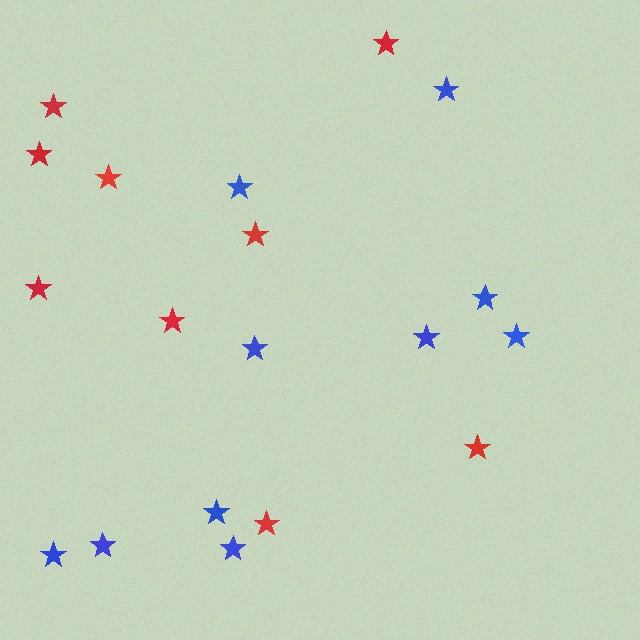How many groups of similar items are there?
There are 2 groups: one group of red stars (9) and one group of blue stars (10).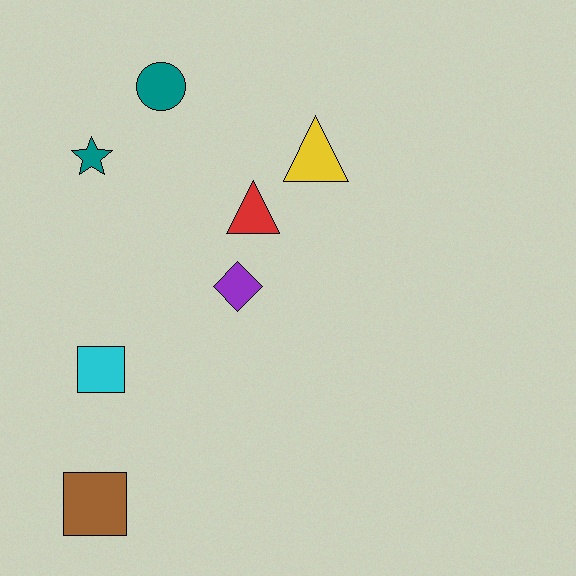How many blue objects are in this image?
There are no blue objects.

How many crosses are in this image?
There are no crosses.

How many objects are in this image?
There are 7 objects.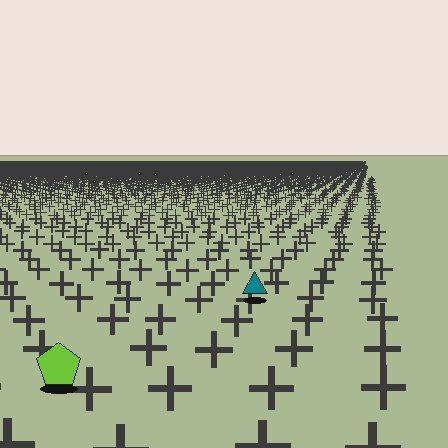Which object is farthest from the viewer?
The teal triangle is farthest from the viewer. It appears smaller and the ground texture around it is denser.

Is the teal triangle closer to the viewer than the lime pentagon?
No. The lime pentagon is closer — you can tell from the texture gradient: the ground texture is coarser near it.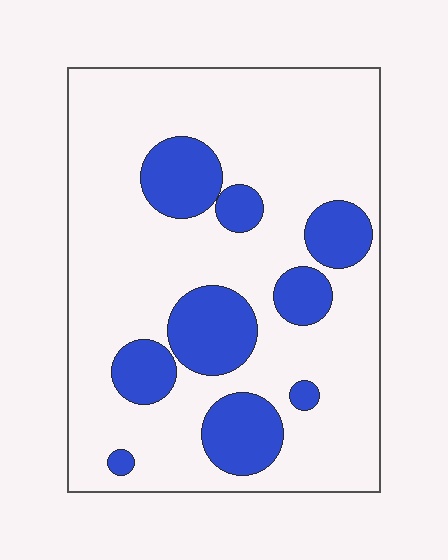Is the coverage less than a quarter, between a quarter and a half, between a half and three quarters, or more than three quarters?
Less than a quarter.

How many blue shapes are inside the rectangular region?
9.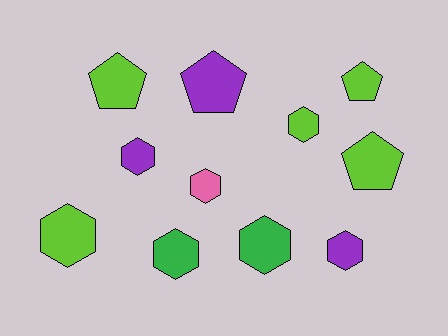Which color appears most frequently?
Lime, with 5 objects.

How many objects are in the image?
There are 11 objects.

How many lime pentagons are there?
There are 3 lime pentagons.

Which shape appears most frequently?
Hexagon, with 7 objects.